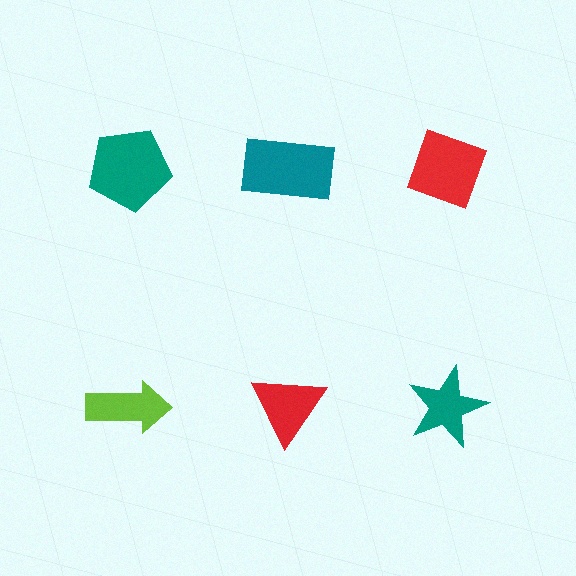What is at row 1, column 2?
A teal rectangle.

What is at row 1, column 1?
A teal pentagon.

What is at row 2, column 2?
A red triangle.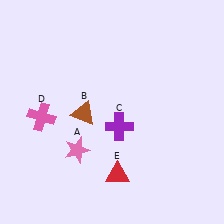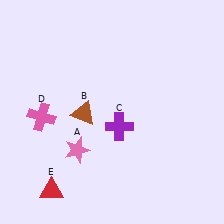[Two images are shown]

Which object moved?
The red triangle (E) moved left.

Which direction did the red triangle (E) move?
The red triangle (E) moved left.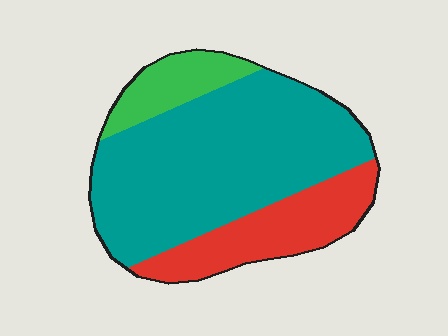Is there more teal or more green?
Teal.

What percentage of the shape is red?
Red takes up about one quarter (1/4) of the shape.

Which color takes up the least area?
Green, at roughly 10%.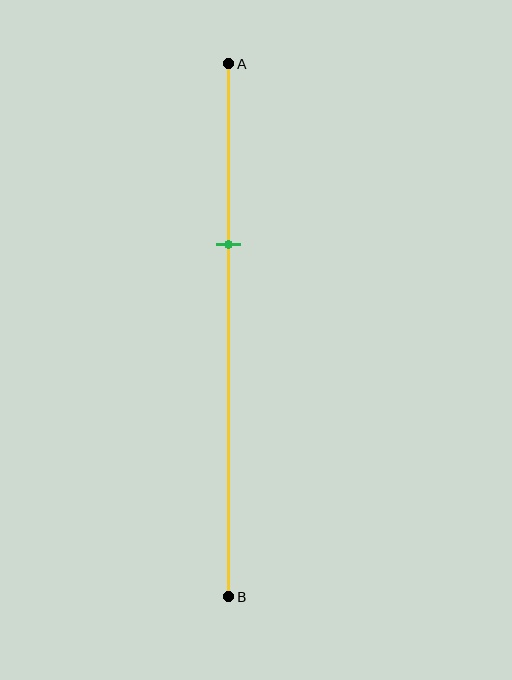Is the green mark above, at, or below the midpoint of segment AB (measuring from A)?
The green mark is above the midpoint of segment AB.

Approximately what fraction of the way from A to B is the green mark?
The green mark is approximately 35% of the way from A to B.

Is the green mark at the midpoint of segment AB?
No, the mark is at about 35% from A, not at the 50% midpoint.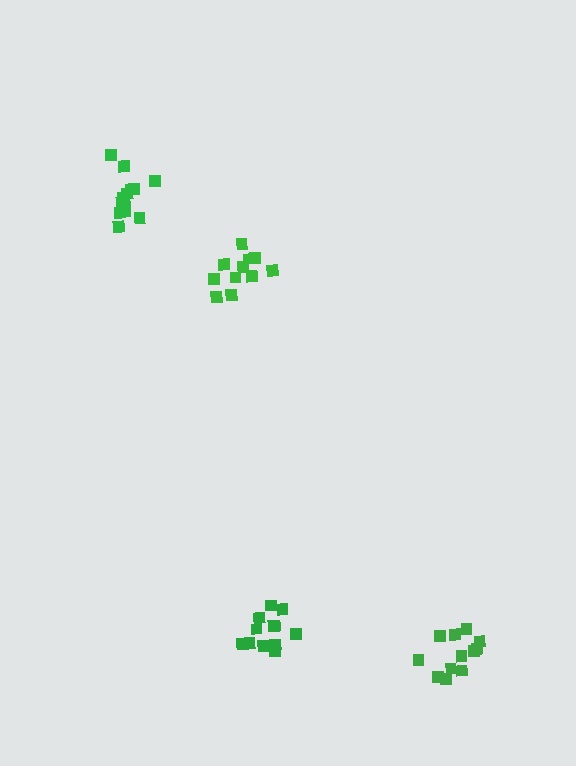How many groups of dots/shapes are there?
There are 4 groups.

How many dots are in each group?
Group 1: 12 dots, Group 2: 11 dots, Group 3: 13 dots, Group 4: 12 dots (48 total).